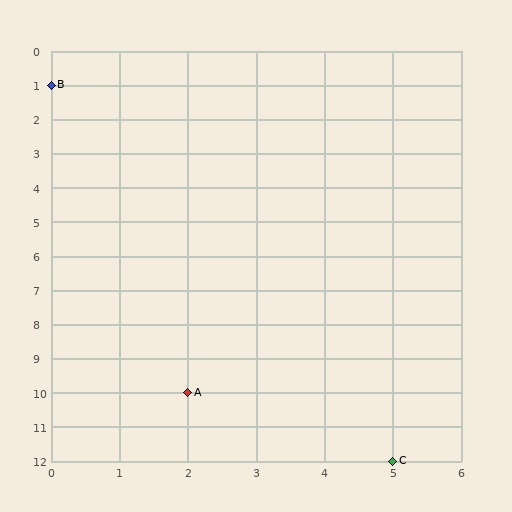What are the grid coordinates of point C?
Point C is at grid coordinates (5, 12).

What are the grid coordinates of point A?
Point A is at grid coordinates (2, 10).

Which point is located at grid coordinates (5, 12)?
Point C is at (5, 12).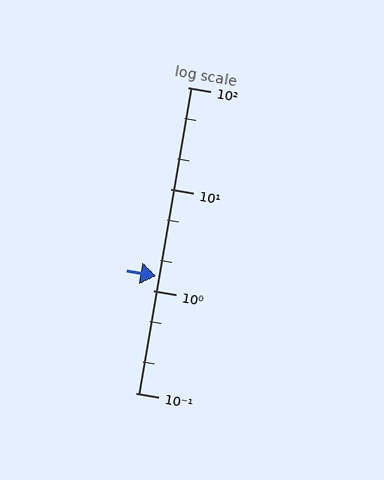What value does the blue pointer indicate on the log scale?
The pointer indicates approximately 1.4.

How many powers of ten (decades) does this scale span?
The scale spans 3 decades, from 0.1 to 100.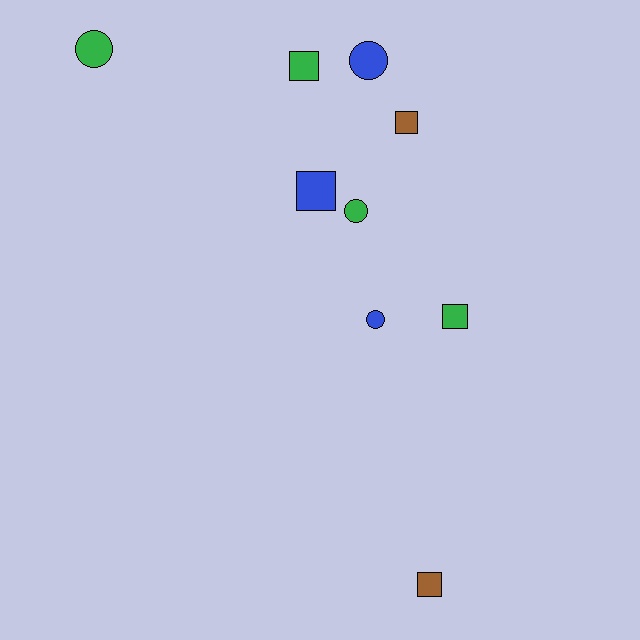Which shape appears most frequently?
Square, with 5 objects.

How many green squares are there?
There are 2 green squares.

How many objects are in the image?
There are 9 objects.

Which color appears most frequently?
Green, with 4 objects.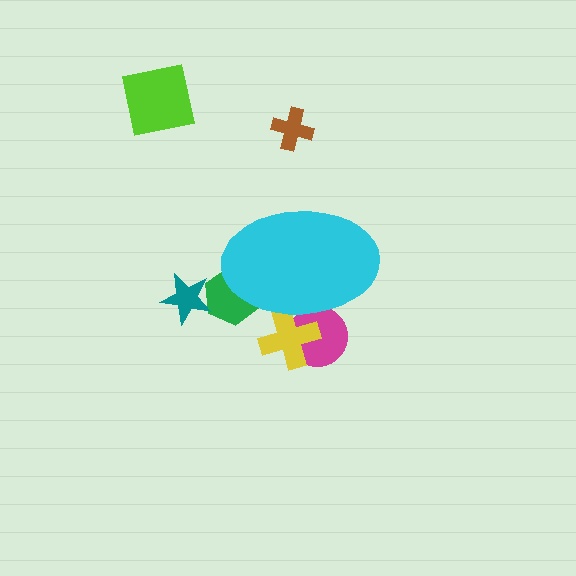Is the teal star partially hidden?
No, the teal star is fully visible.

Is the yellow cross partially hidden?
Yes, the yellow cross is partially hidden behind the cyan ellipse.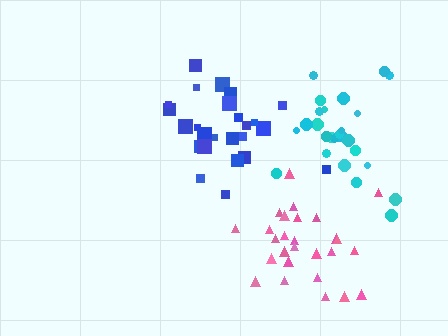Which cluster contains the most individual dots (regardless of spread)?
Pink (27).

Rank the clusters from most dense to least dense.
cyan, blue, pink.